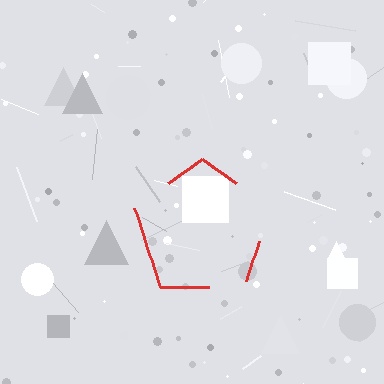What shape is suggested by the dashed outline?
The dashed outline suggests a pentagon.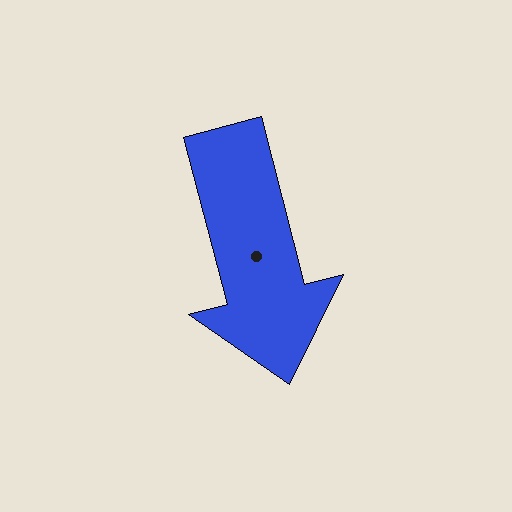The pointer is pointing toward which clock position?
Roughly 6 o'clock.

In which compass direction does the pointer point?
South.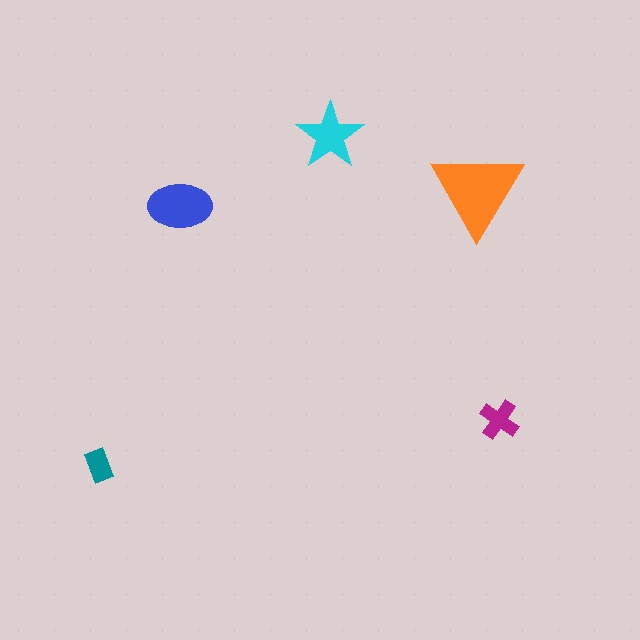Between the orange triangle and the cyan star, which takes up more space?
The orange triangle.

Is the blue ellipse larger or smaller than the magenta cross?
Larger.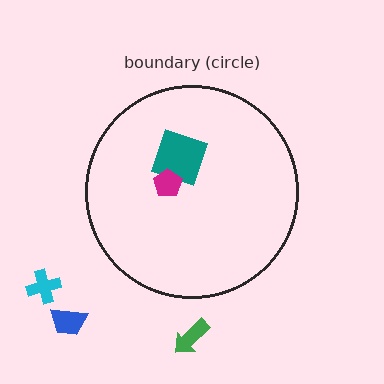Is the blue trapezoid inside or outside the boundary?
Outside.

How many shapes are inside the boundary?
2 inside, 3 outside.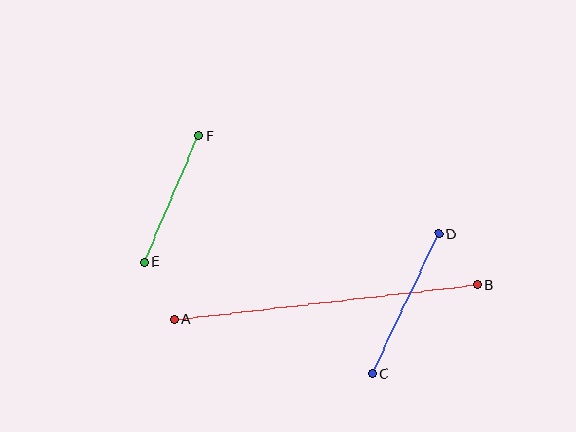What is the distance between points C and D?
The distance is approximately 155 pixels.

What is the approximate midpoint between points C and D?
The midpoint is at approximately (405, 304) pixels.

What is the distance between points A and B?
The distance is approximately 305 pixels.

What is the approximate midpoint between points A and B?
The midpoint is at approximately (326, 302) pixels.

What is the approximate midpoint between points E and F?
The midpoint is at approximately (171, 199) pixels.